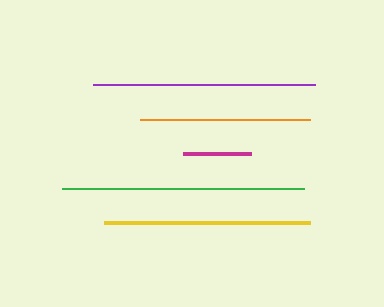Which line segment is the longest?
The green line is the longest at approximately 242 pixels.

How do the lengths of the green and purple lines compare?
The green and purple lines are approximately the same length.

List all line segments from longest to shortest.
From longest to shortest: green, purple, yellow, orange, magenta.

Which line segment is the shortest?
The magenta line is the shortest at approximately 68 pixels.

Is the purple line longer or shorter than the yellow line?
The purple line is longer than the yellow line.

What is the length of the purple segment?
The purple segment is approximately 222 pixels long.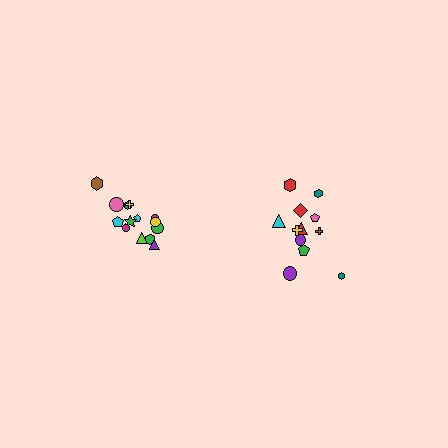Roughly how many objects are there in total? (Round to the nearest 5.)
Roughly 25 objects in total.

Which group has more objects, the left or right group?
The left group.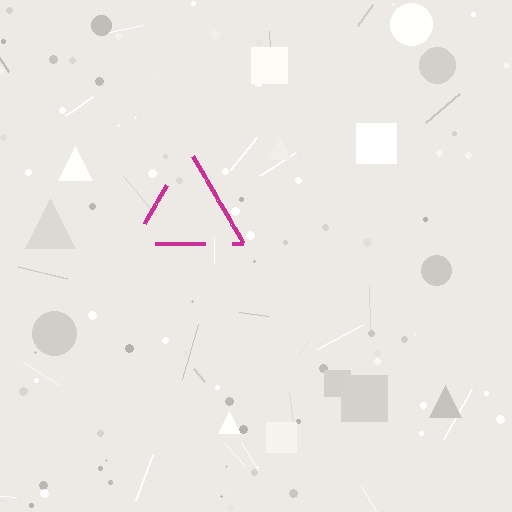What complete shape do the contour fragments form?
The contour fragments form a triangle.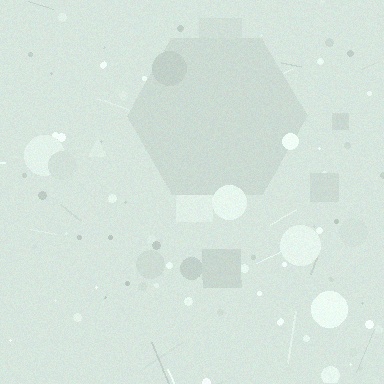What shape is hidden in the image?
A hexagon is hidden in the image.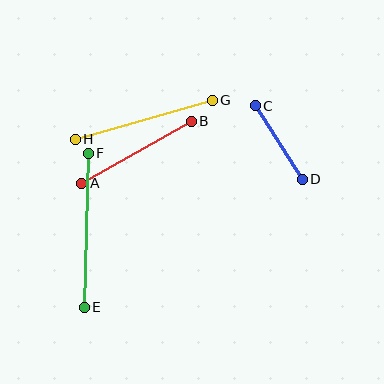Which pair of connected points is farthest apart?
Points E and F are farthest apart.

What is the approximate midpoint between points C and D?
The midpoint is at approximately (279, 143) pixels.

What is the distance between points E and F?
The distance is approximately 154 pixels.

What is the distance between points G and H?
The distance is approximately 143 pixels.